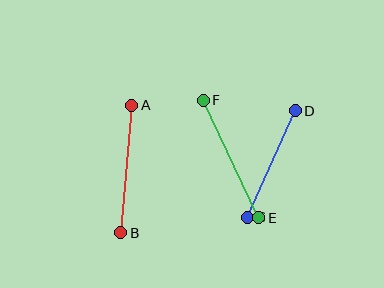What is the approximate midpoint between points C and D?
The midpoint is at approximately (271, 164) pixels.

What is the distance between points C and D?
The distance is approximately 117 pixels.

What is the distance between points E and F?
The distance is approximately 130 pixels.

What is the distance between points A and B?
The distance is approximately 128 pixels.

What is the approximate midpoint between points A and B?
The midpoint is at approximately (126, 169) pixels.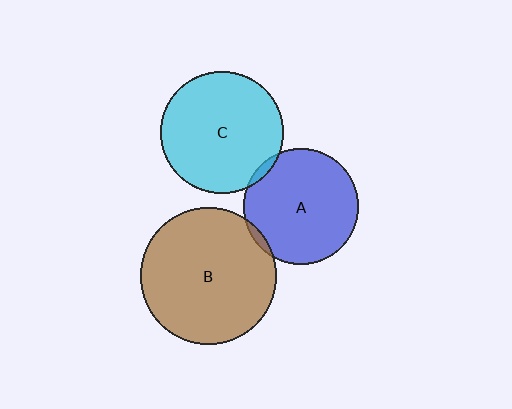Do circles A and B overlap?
Yes.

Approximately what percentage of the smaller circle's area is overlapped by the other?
Approximately 5%.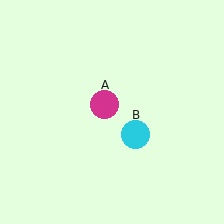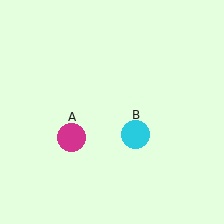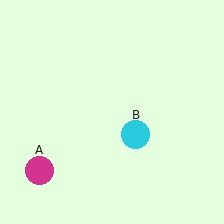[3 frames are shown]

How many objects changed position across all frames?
1 object changed position: magenta circle (object A).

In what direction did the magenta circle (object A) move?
The magenta circle (object A) moved down and to the left.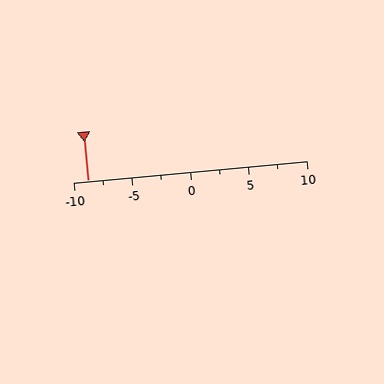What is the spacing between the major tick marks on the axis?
The major ticks are spaced 5 apart.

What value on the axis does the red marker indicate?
The marker indicates approximately -8.8.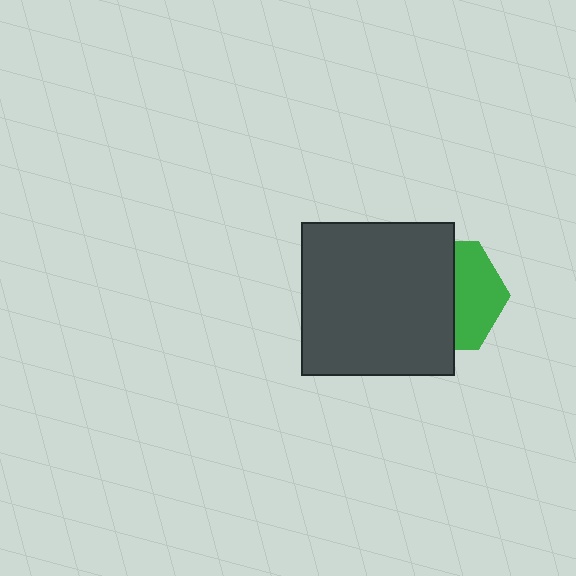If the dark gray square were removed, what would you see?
You would see the complete green hexagon.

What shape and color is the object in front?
The object in front is a dark gray square.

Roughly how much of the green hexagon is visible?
A small part of it is visible (roughly 42%).